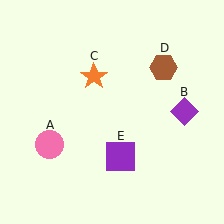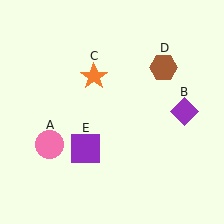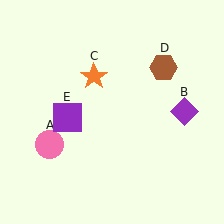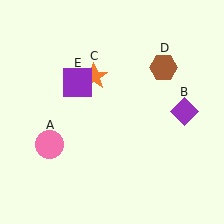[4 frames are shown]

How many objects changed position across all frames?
1 object changed position: purple square (object E).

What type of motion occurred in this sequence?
The purple square (object E) rotated clockwise around the center of the scene.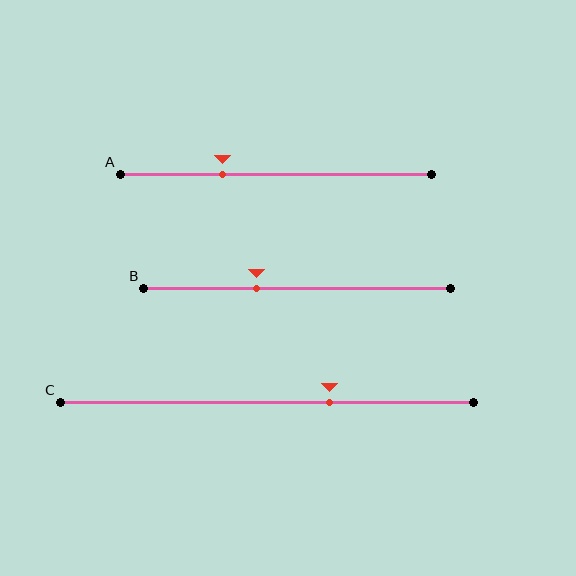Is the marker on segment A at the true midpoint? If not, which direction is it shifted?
No, the marker on segment A is shifted to the left by about 17% of the segment length.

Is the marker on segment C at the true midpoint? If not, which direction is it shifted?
No, the marker on segment C is shifted to the right by about 15% of the segment length.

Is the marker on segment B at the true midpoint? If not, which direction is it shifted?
No, the marker on segment B is shifted to the left by about 13% of the segment length.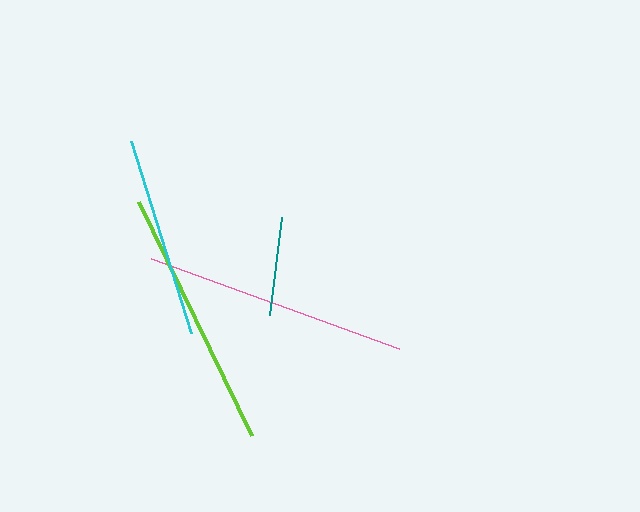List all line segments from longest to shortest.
From longest to shortest: pink, lime, cyan, teal.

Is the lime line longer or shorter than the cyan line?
The lime line is longer than the cyan line.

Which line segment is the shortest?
The teal line is the shortest at approximately 98 pixels.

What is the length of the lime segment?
The lime segment is approximately 260 pixels long.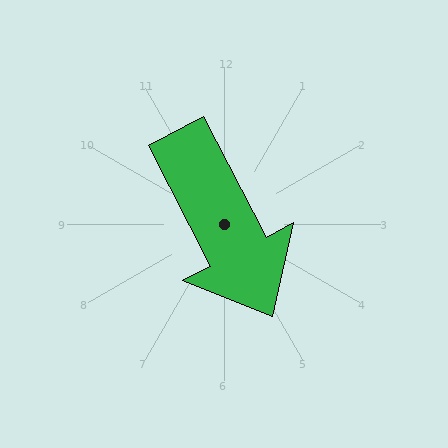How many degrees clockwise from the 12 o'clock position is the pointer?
Approximately 152 degrees.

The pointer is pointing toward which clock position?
Roughly 5 o'clock.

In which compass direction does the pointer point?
Southeast.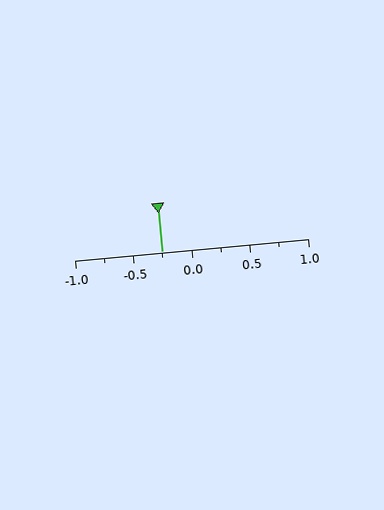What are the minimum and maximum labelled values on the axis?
The axis runs from -1.0 to 1.0.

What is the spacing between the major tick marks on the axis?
The major ticks are spaced 0.5 apart.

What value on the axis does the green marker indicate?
The marker indicates approximately -0.25.